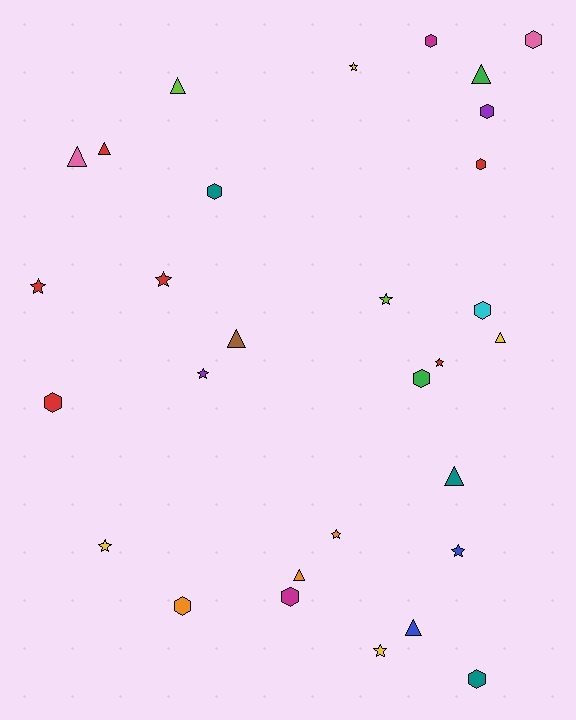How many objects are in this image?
There are 30 objects.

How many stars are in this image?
There are 10 stars.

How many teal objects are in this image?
There are 3 teal objects.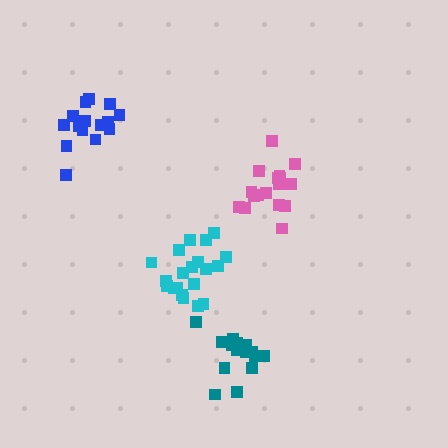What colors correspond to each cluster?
The clusters are colored: teal, cyan, blue, pink.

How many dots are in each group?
Group 1: 16 dots, Group 2: 20 dots, Group 3: 15 dots, Group 4: 18 dots (69 total).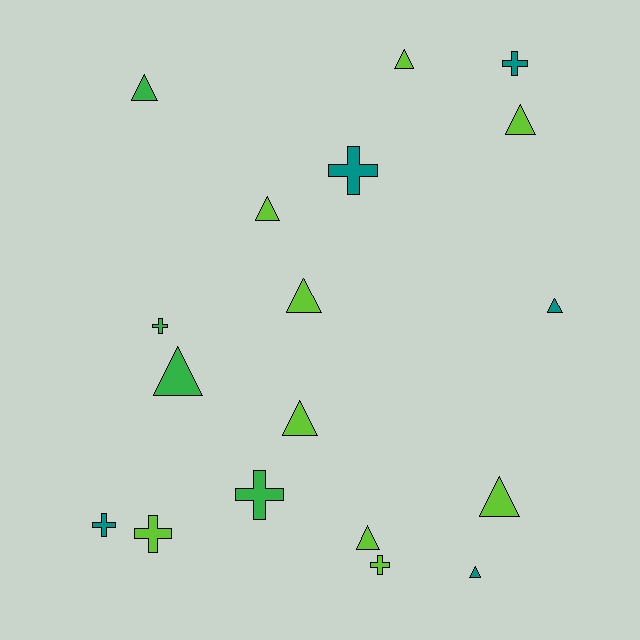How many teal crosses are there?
There are 3 teal crosses.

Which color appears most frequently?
Lime, with 9 objects.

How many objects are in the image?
There are 18 objects.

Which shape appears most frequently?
Triangle, with 11 objects.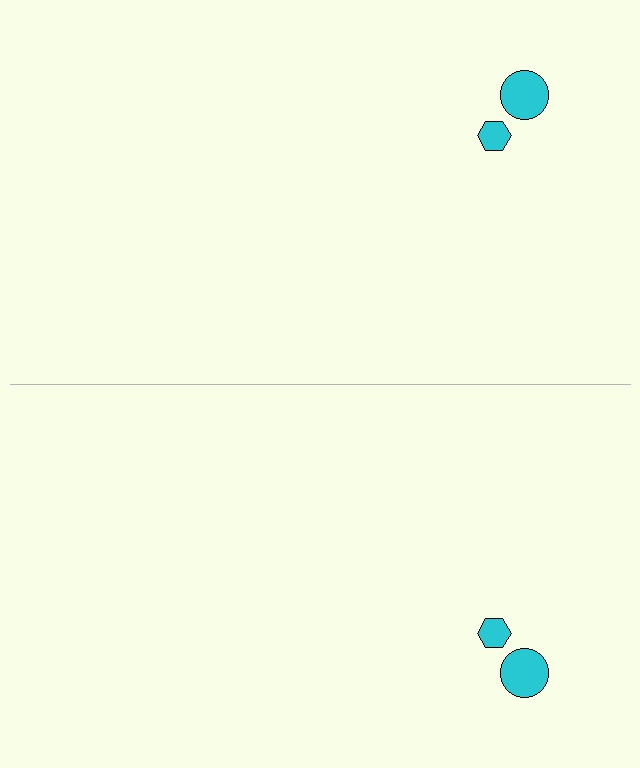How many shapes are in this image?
There are 4 shapes in this image.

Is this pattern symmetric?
Yes, this pattern has bilateral (reflection) symmetry.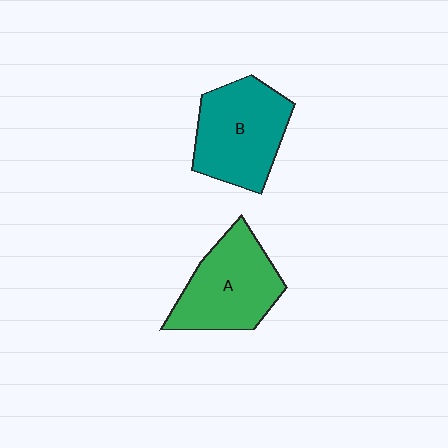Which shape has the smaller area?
Shape A (green).